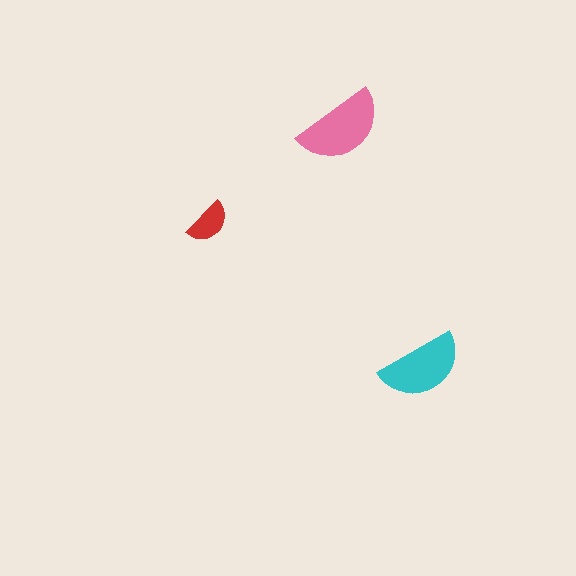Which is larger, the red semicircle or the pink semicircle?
The pink one.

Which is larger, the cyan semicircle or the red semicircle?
The cyan one.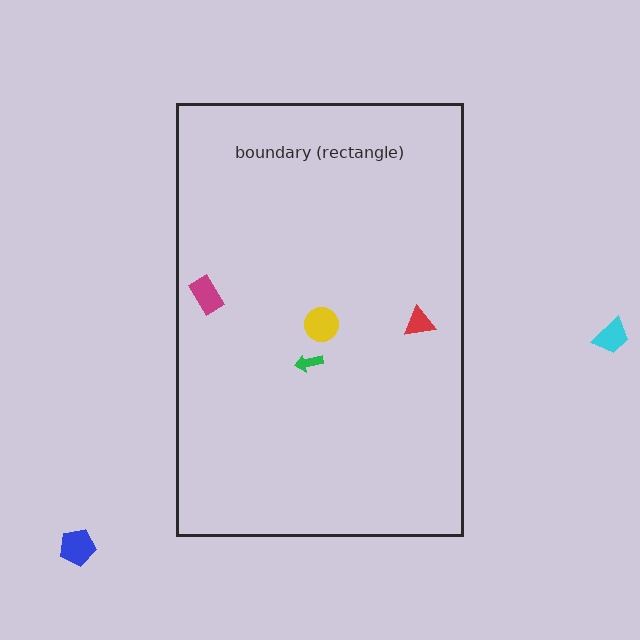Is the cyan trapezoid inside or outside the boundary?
Outside.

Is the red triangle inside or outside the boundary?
Inside.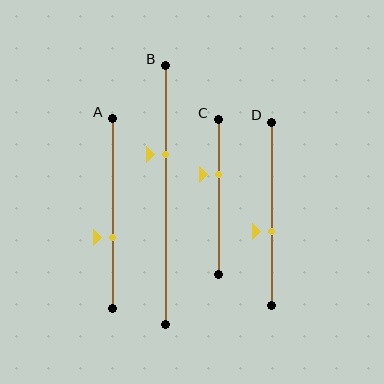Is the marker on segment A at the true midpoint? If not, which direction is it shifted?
No, the marker on segment A is shifted downward by about 12% of the segment length.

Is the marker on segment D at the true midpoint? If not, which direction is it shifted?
No, the marker on segment D is shifted downward by about 9% of the segment length.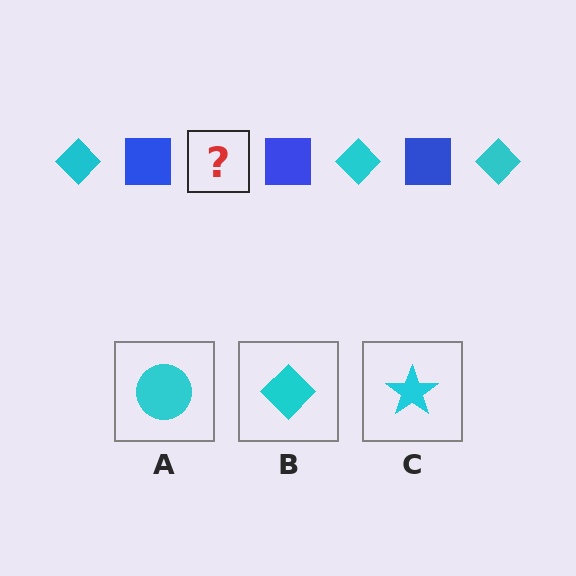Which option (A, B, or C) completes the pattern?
B.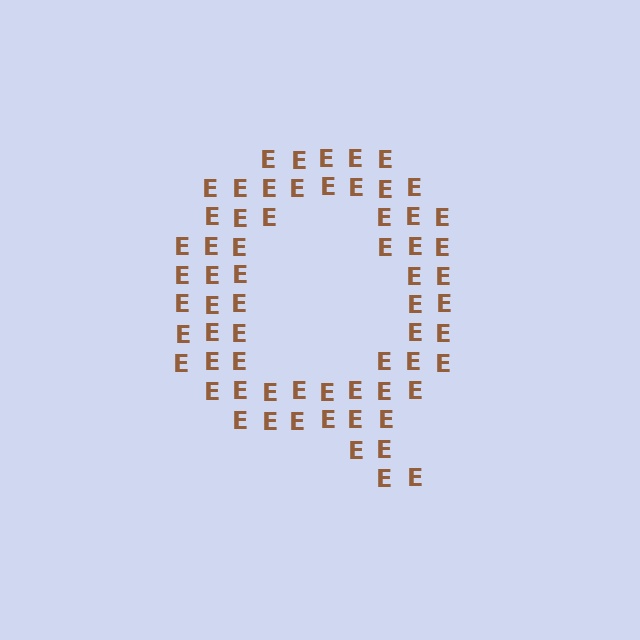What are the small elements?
The small elements are letter E's.